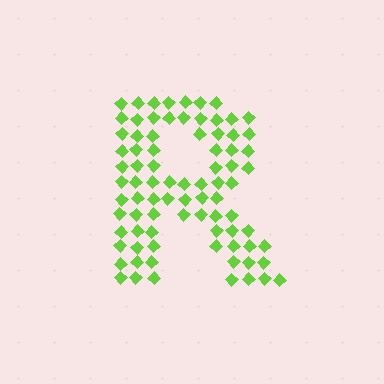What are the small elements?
The small elements are diamonds.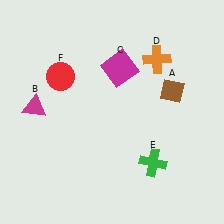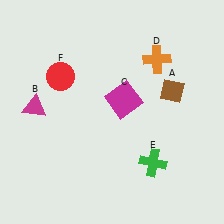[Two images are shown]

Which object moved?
The magenta square (C) moved down.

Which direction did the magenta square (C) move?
The magenta square (C) moved down.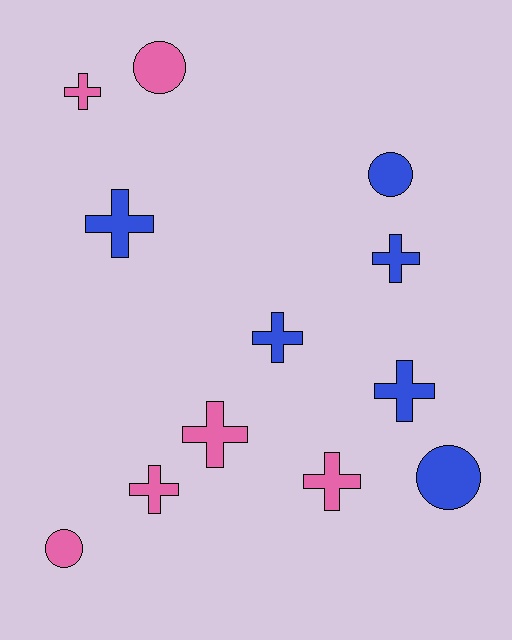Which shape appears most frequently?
Cross, with 8 objects.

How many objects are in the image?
There are 12 objects.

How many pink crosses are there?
There are 4 pink crosses.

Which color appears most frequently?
Blue, with 6 objects.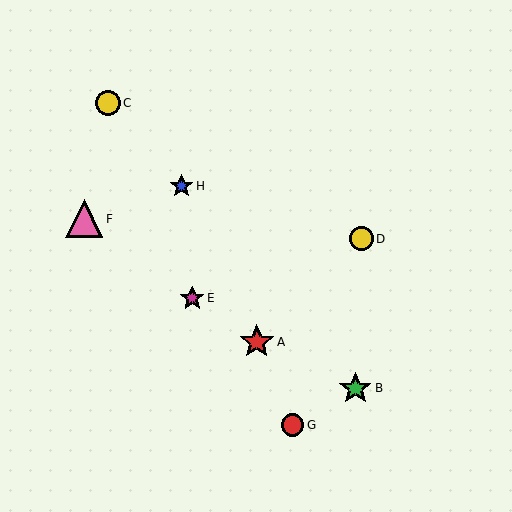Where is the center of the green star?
The center of the green star is at (355, 388).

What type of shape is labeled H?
Shape H is a blue star.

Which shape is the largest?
The pink triangle (labeled F) is the largest.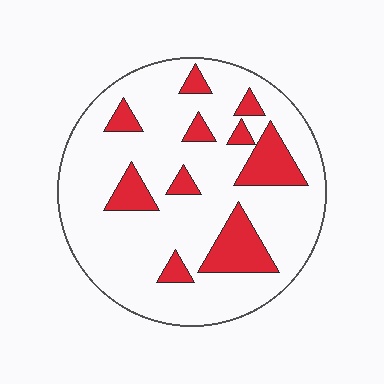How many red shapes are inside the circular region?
10.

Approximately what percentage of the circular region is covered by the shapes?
Approximately 20%.